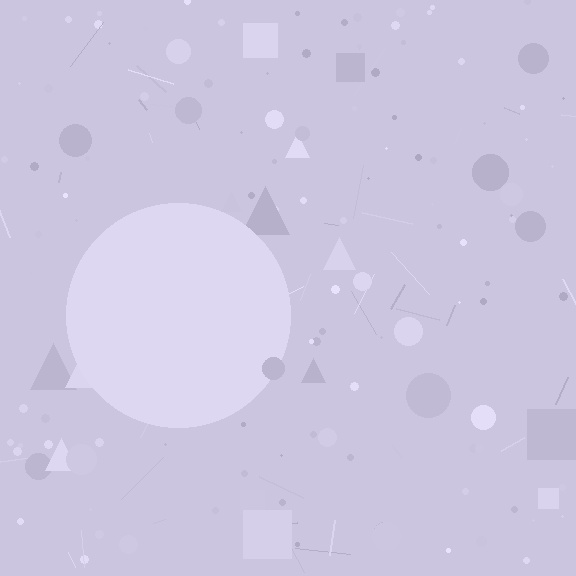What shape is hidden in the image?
A circle is hidden in the image.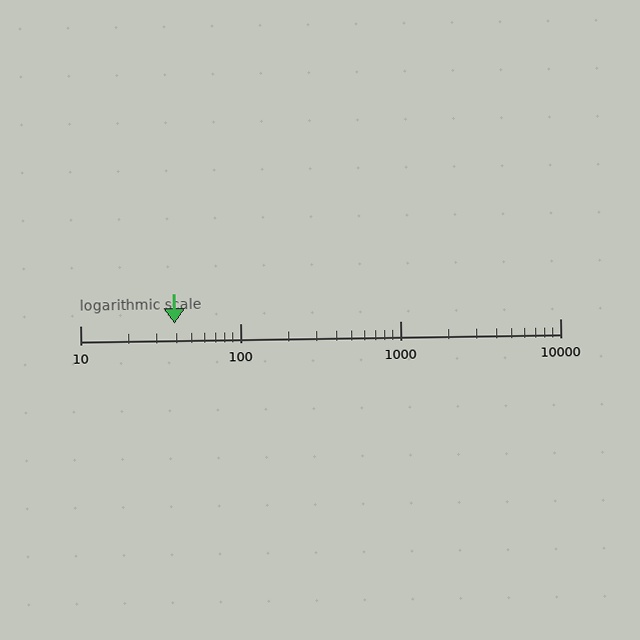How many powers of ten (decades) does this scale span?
The scale spans 3 decades, from 10 to 10000.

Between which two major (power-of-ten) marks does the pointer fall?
The pointer is between 10 and 100.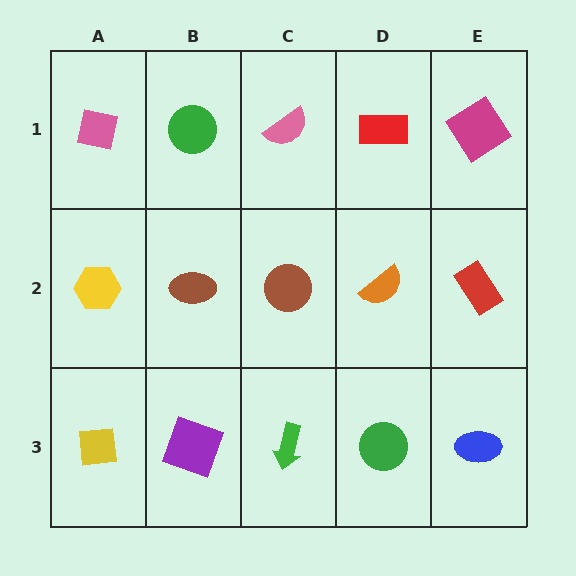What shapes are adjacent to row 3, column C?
A brown circle (row 2, column C), a purple square (row 3, column B), a green circle (row 3, column D).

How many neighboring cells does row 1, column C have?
3.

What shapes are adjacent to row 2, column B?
A green circle (row 1, column B), a purple square (row 3, column B), a yellow hexagon (row 2, column A), a brown circle (row 2, column C).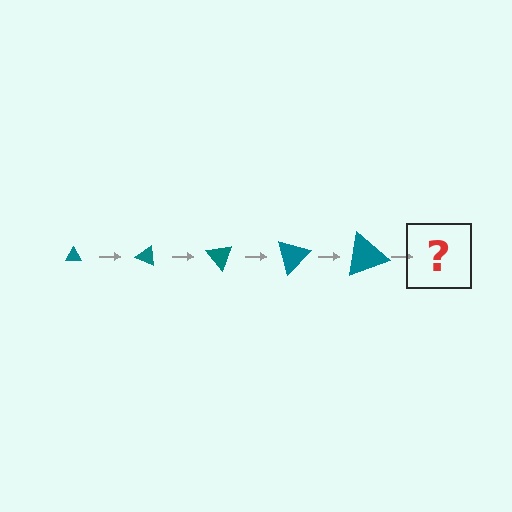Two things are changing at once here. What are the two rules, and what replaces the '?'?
The two rules are that the triangle grows larger each step and it rotates 25 degrees each step. The '?' should be a triangle, larger than the previous one and rotated 125 degrees from the start.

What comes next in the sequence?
The next element should be a triangle, larger than the previous one and rotated 125 degrees from the start.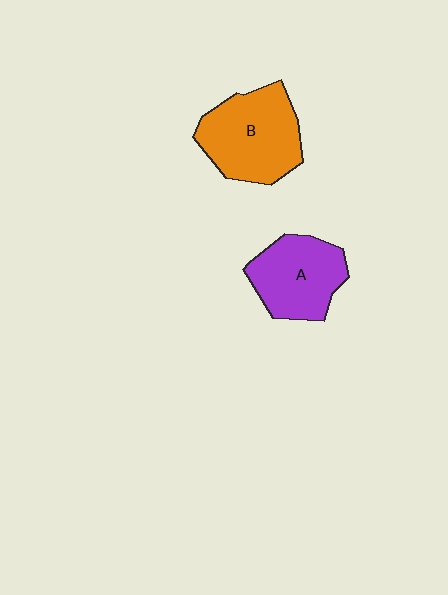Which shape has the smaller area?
Shape A (purple).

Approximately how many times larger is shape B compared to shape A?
Approximately 1.2 times.